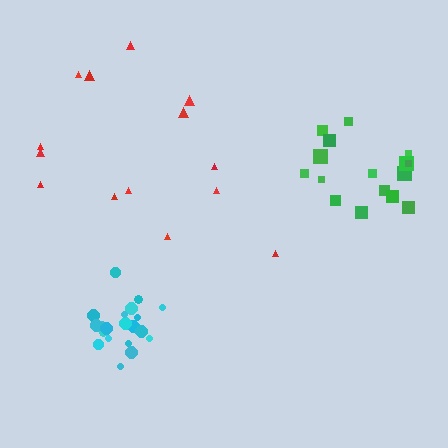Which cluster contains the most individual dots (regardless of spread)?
Cyan (20).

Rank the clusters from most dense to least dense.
cyan, green, red.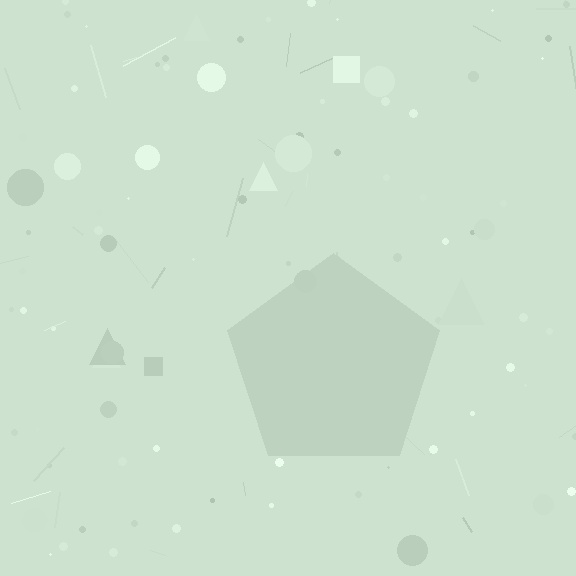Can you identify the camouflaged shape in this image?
The camouflaged shape is a pentagon.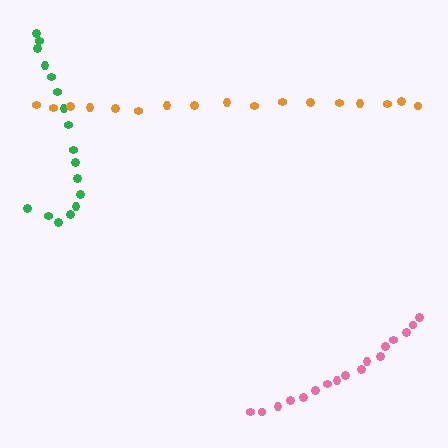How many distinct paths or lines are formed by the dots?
There are 3 distinct paths.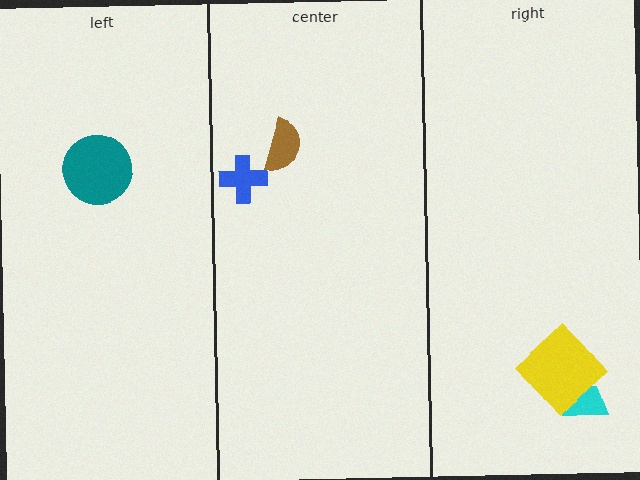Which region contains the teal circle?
The left region.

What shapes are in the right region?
The cyan trapezoid, the yellow diamond.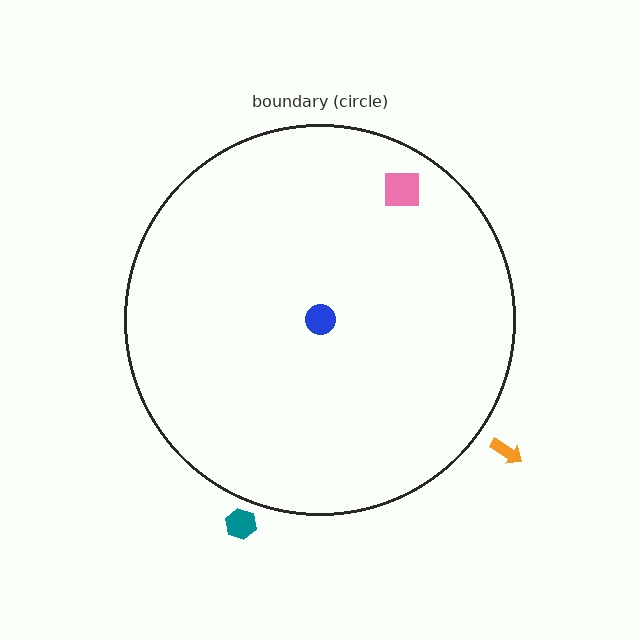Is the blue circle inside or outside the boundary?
Inside.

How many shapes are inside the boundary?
2 inside, 2 outside.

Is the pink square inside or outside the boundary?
Inside.